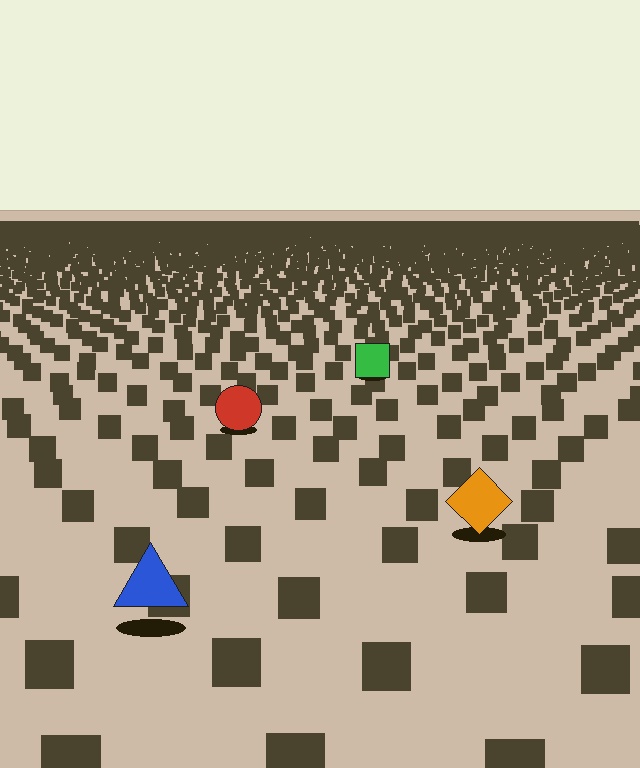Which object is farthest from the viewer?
The green square is farthest from the viewer. It appears smaller and the ground texture around it is denser.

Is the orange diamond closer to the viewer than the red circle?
Yes. The orange diamond is closer — you can tell from the texture gradient: the ground texture is coarser near it.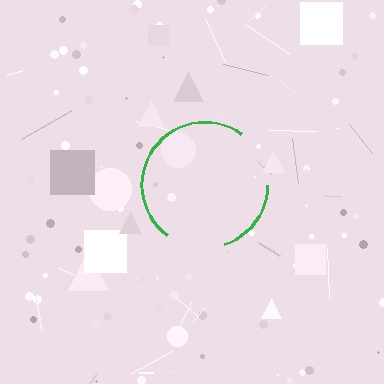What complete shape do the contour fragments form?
The contour fragments form a circle.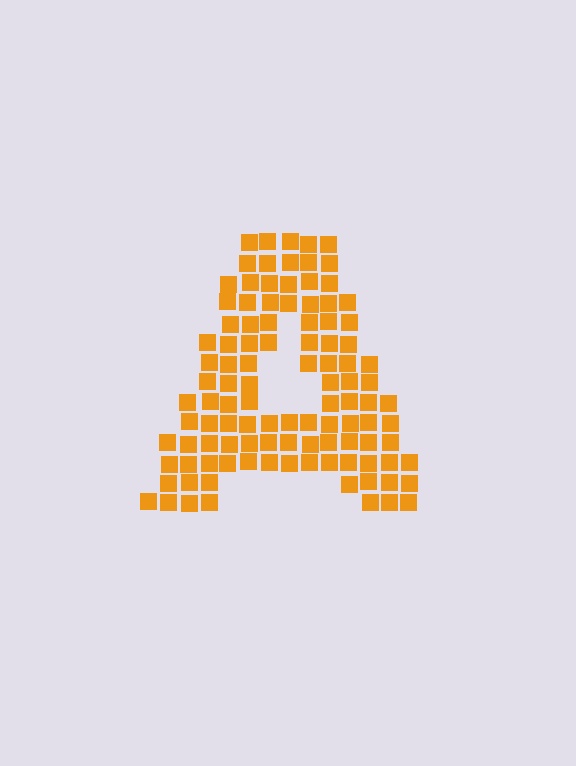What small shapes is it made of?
It is made of small squares.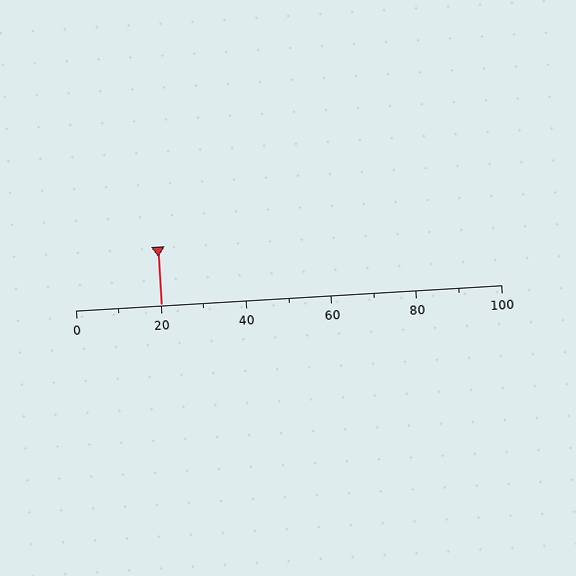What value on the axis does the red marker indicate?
The marker indicates approximately 20.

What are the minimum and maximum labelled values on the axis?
The axis runs from 0 to 100.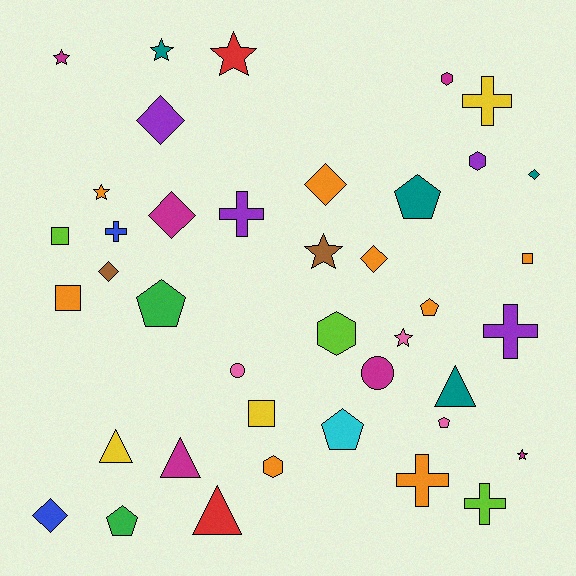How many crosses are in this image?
There are 6 crosses.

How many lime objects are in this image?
There are 3 lime objects.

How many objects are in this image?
There are 40 objects.